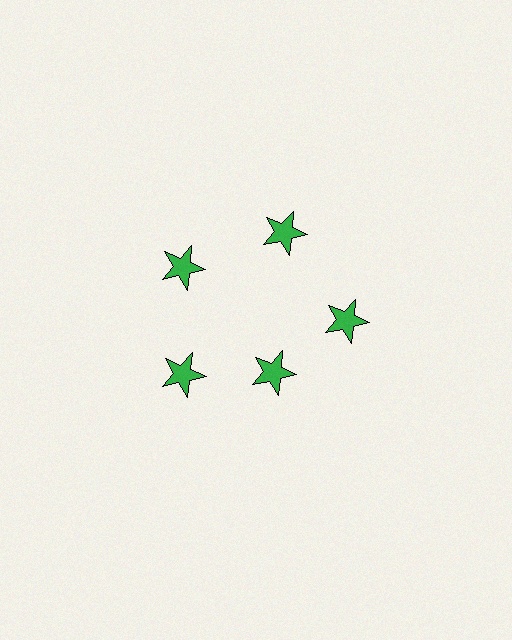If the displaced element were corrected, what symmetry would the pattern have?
It would have 5-fold rotational symmetry — the pattern would map onto itself every 72 degrees.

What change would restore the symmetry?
The symmetry would be restored by moving it outward, back onto the ring so that all 5 stars sit at equal angles and equal distance from the center.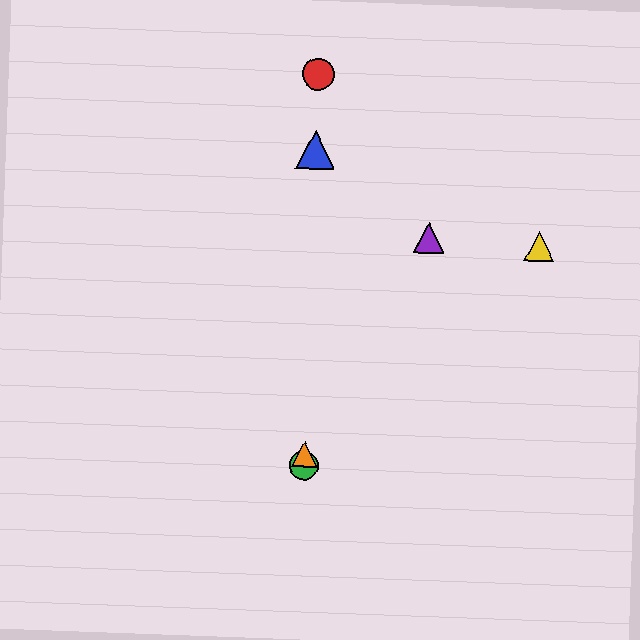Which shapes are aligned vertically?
The red circle, the blue triangle, the green circle, the orange triangle are aligned vertically.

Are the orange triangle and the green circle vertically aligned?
Yes, both are at x≈304.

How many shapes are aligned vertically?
4 shapes (the red circle, the blue triangle, the green circle, the orange triangle) are aligned vertically.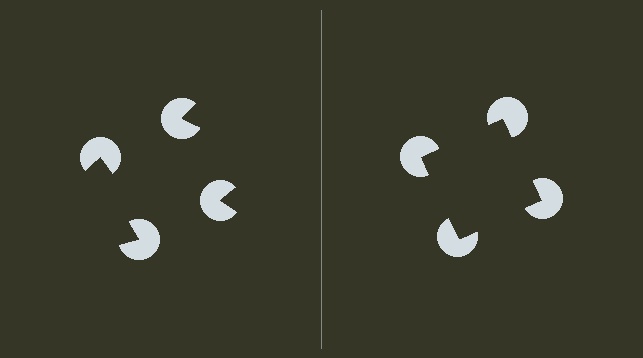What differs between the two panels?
The pac-man discs are positioned identically on both sides; only the wedge orientations differ. On the right they align to a square; on the left they are misaligned.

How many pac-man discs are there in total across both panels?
8 — 4 on each side.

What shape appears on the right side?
An illusory square.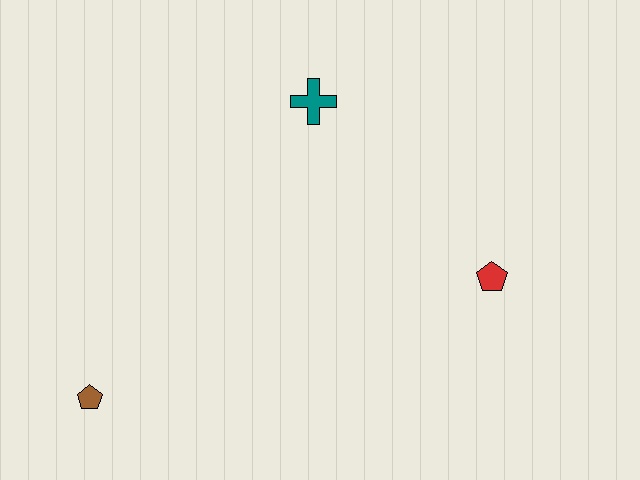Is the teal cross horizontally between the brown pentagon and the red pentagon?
Yes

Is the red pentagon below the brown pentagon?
No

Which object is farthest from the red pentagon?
The brown pentagon is farthest from the red pentagon.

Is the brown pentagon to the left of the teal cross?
Yes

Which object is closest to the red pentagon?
The teal cross is closest to the red pentagon.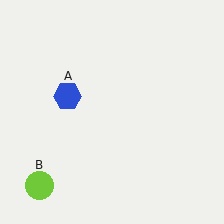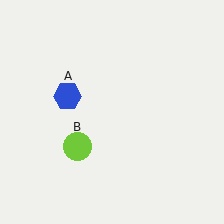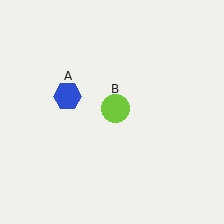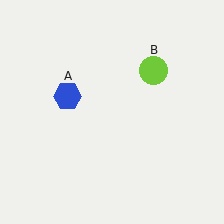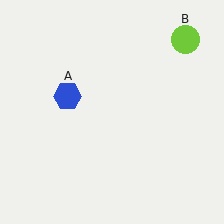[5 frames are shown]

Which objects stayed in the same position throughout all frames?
Blue hexagon (object A) remained stationary.